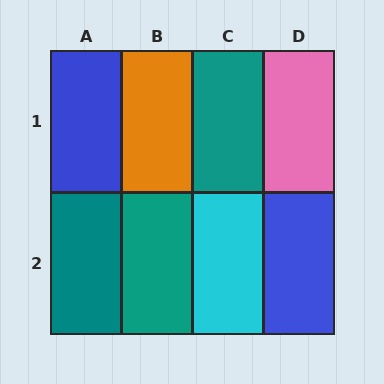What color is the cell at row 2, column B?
Teal.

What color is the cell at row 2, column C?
Cyan.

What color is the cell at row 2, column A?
Teal.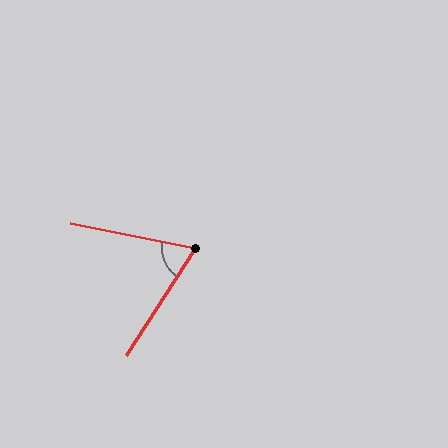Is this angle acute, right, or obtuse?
It is acute.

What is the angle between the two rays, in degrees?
Approximately 68 degrees.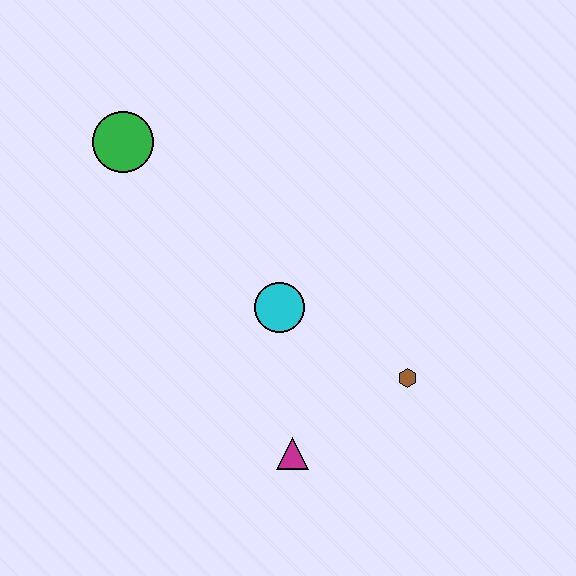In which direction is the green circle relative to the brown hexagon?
The green circle is to the left of the brown hexagon.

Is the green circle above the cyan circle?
Yes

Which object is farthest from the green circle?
The brown hexagon is farthest from the green circle.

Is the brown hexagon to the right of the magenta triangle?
Yes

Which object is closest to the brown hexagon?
The magenta triangle is closest to the brown hexagon.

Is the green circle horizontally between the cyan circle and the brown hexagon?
No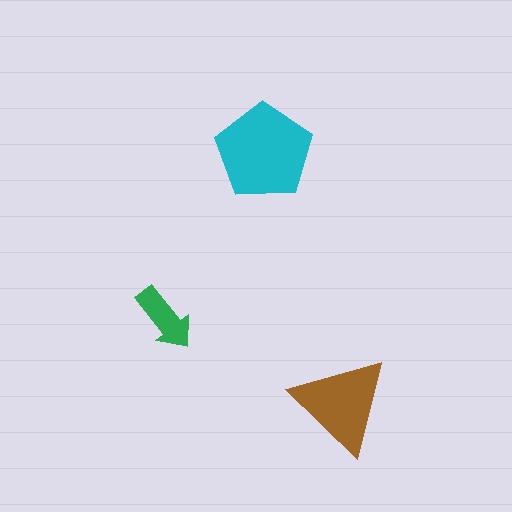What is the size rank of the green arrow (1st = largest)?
3rd.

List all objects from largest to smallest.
The cyan pentagon, the brown triangle, the green arrow.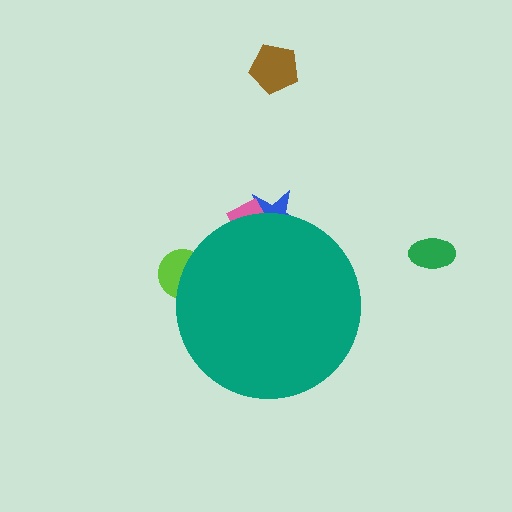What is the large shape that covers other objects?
A teal circle.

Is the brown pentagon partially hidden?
No, the brown pentagon is fully visible.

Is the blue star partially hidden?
Yes, the blue star is partially hidden behind the teal circle.